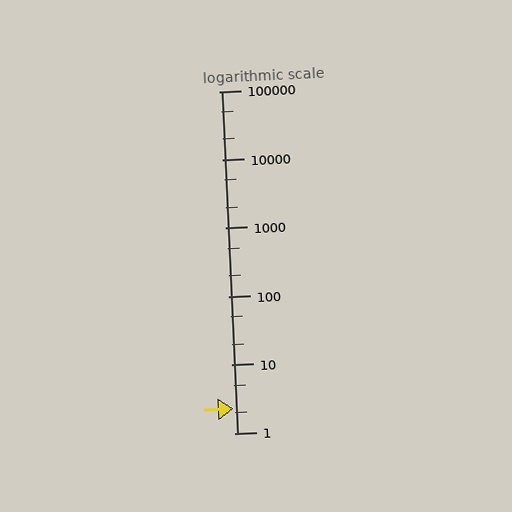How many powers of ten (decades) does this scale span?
The scale spans 5 decades, from 1 to 100000.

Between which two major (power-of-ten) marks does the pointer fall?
The pointer is between 1 and 10.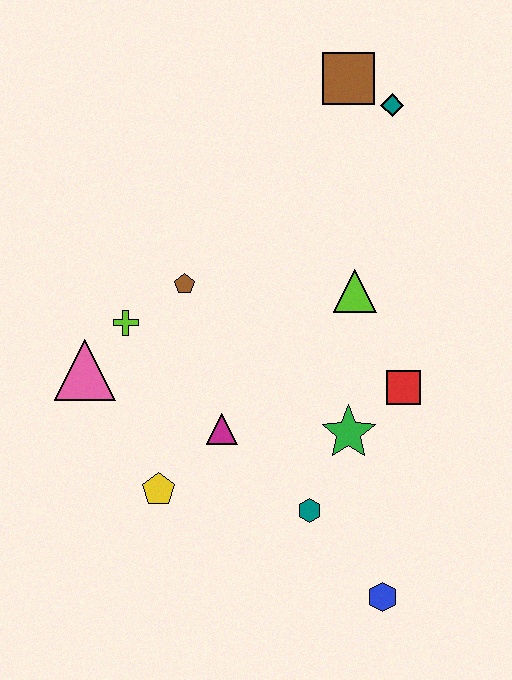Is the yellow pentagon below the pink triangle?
Yes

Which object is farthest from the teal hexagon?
The brown square is farthest from the teal hexagon.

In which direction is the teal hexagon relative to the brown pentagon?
The teal hexagon is below the brown pentagon.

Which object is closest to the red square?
The green star is closest to the red square.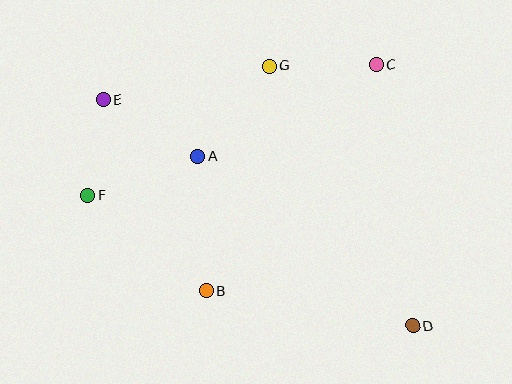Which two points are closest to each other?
Points E and F are closest to each other.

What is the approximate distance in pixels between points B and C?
The distance between B and C is approximately 283 pixels.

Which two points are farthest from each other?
Points D and E are farthest from each other.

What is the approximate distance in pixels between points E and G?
The distance between E and G is approximately 169 pixels.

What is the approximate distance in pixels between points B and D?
The distance between B and D is approximately 210 pixels.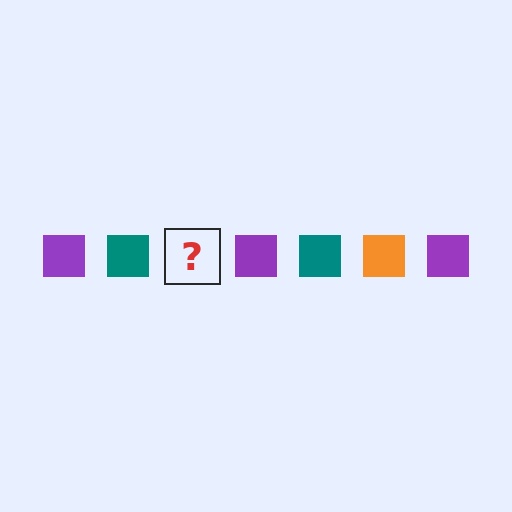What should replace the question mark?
The question mark should be replaced with an orange square.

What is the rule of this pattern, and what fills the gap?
The rule is that the pattern cycles through purple, teal, orange squares. The gap should be filled with an orange square.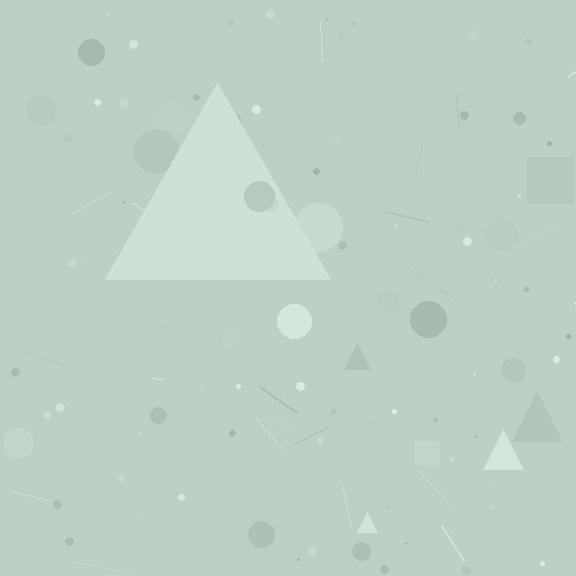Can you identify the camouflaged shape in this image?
The camouflaged shape is a triangle.